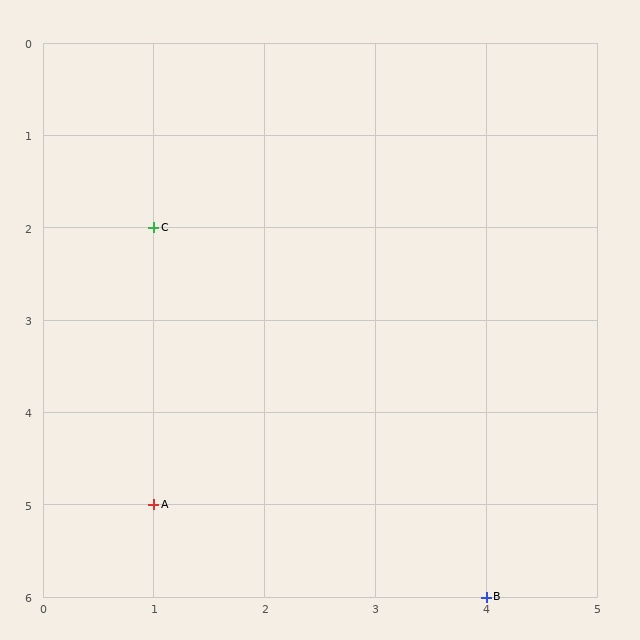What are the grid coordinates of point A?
Point A is at grid coordinates (1, 5).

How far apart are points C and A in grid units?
Points C and A are 3 rows apart.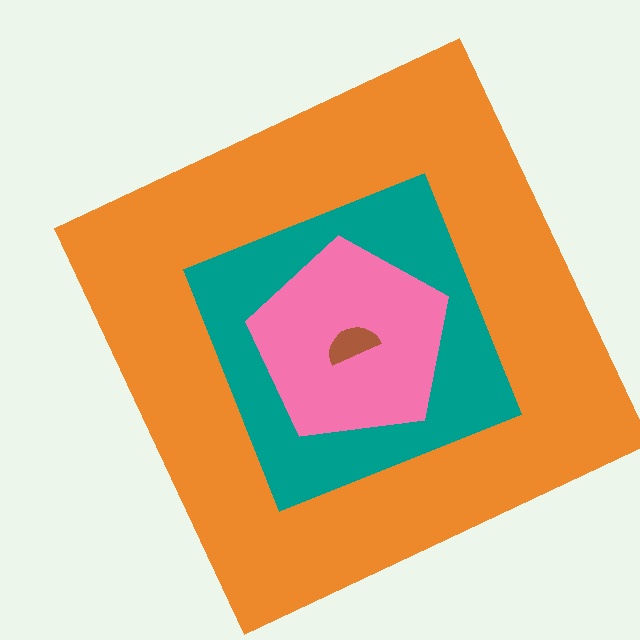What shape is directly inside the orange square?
The teal diamond.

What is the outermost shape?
The orange square.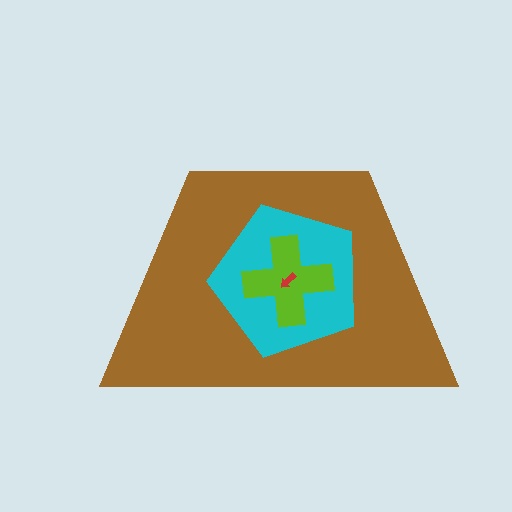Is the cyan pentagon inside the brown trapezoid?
Yes.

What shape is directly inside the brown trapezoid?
The cyan pentagon.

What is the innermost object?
The red arrow.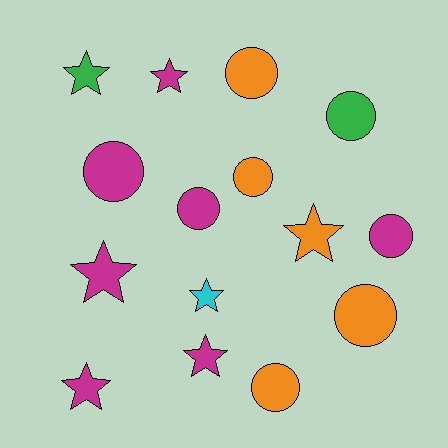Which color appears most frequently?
Magenta, with 7 objects.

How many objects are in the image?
There are 15 objects.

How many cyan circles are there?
There are no cyan circles.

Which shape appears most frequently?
Circle, with 8 objects.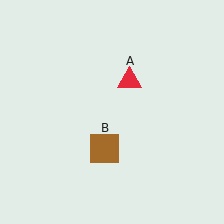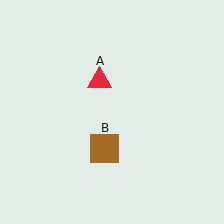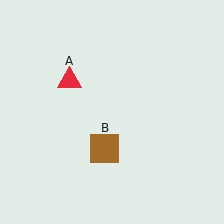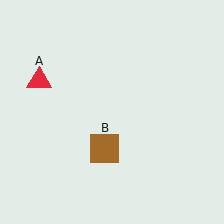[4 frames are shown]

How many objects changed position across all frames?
1 object changed position: red triangle (object A).